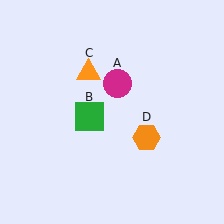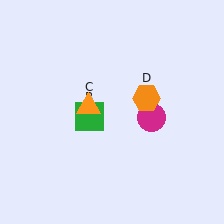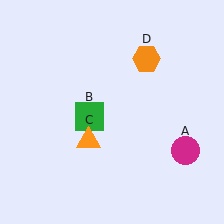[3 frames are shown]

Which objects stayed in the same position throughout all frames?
Green square (object B) remained stationary.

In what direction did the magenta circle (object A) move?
The magenta circle (object A) moved down and to the right.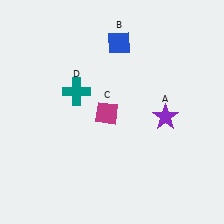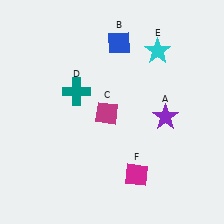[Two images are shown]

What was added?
A cyan star (E), a magenta diamond (F) were added in Image 2.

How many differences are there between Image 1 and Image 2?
There are 2 differences between the two images.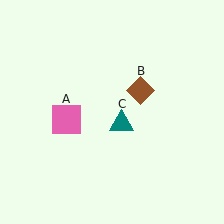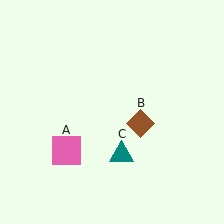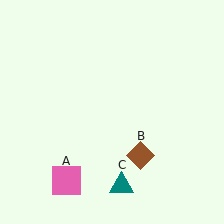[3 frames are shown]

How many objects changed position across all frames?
3 objects changed position: pink square (object A), brown diamond (object B), teal triangle (object C).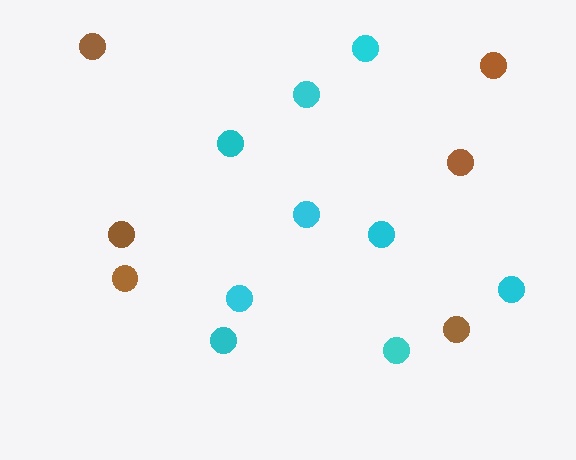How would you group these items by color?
There are 2 groups: one group of brown circles (6) and one group of cyan circles (9).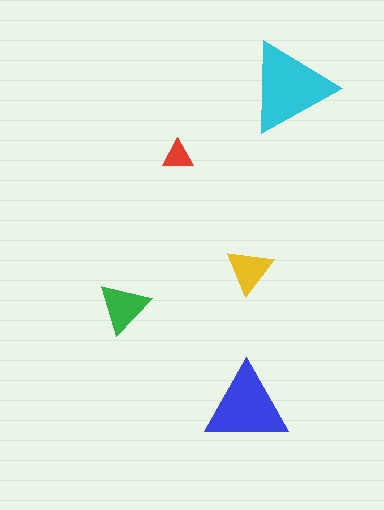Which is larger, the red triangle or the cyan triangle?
The cyan one.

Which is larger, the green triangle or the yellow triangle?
The green one.